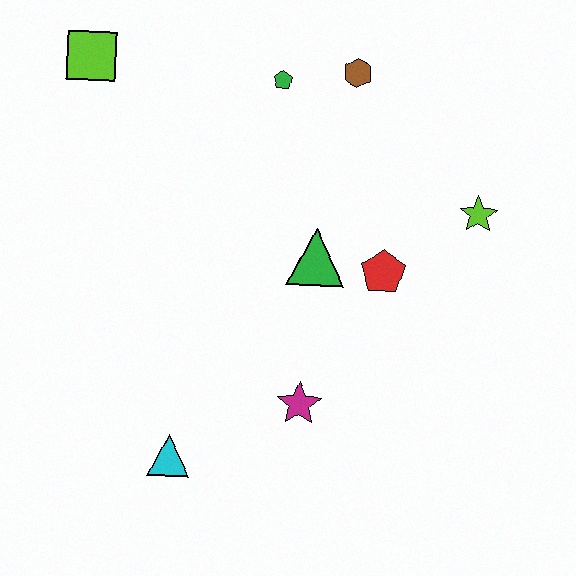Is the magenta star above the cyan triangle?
Yes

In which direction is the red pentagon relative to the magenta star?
The red pentagon is above the magenta star.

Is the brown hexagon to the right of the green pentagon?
Yes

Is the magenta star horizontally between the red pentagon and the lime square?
Yes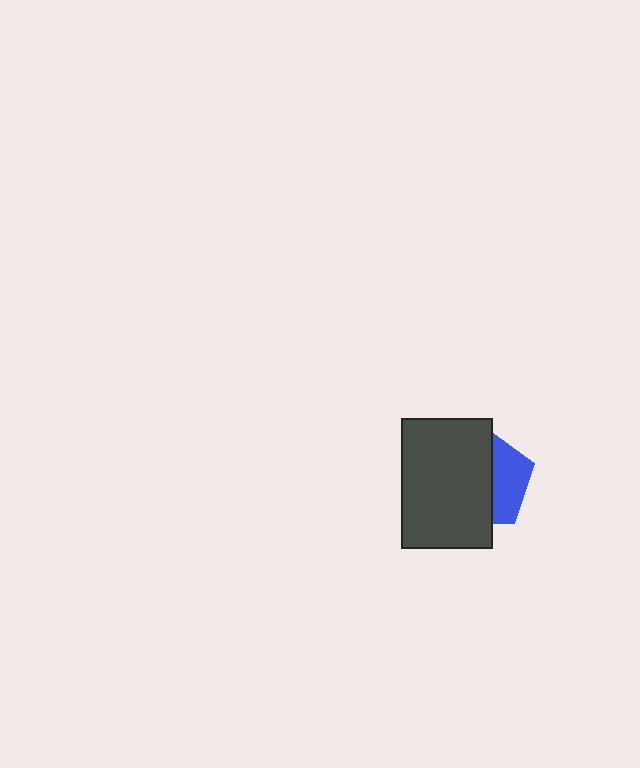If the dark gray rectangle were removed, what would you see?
You would see the complete blue pentagon.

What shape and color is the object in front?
The object in front is a dark gray rectangle.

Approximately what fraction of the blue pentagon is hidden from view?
Roughly 64% of the blue pentagon is hidden behind the dark gray rectangle.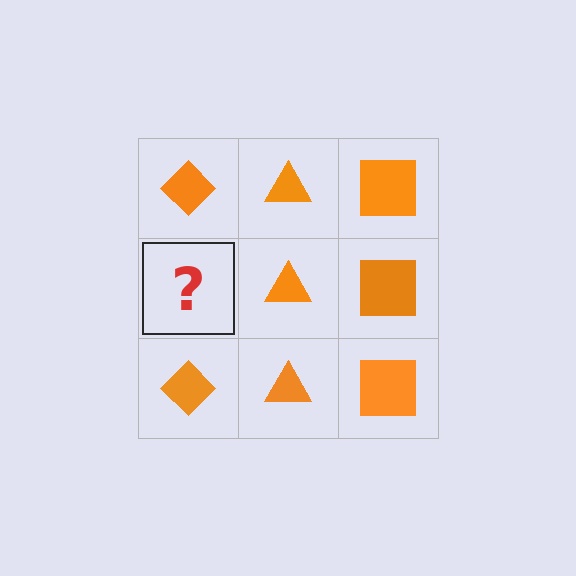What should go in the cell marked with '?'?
The missing cell should contain an orange diamond.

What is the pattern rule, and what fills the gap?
The rule is that each column has a consistent shape. The gap should be filled with an orange diamond.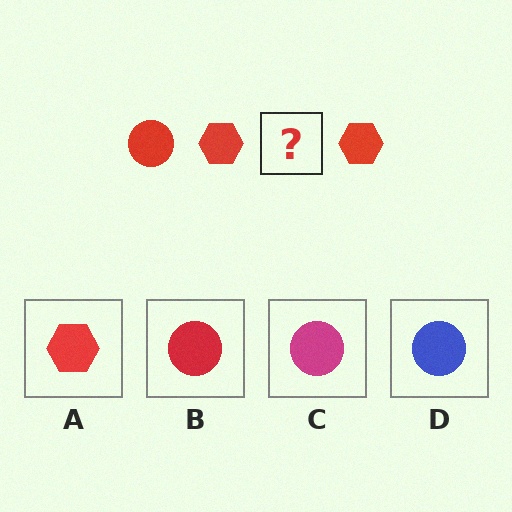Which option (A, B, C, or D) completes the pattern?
B.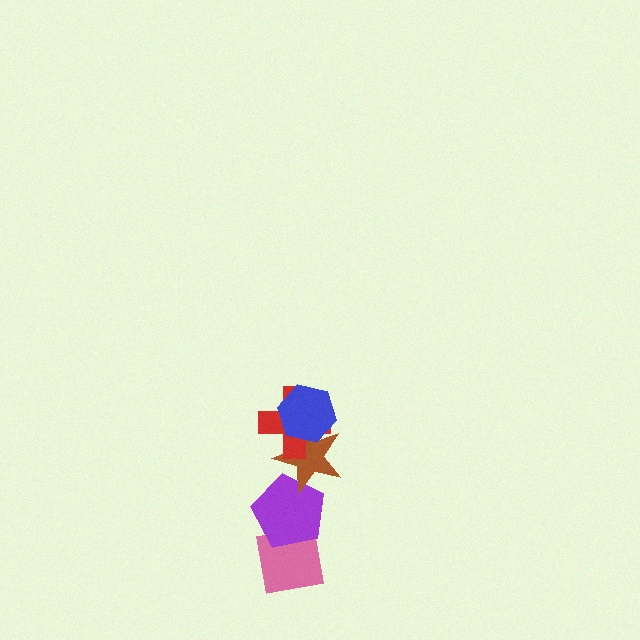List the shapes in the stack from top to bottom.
From top to bottom: the blue hexagon, the red cross, the brown star, the purple pentagon, the pink square.